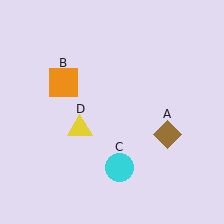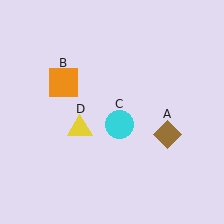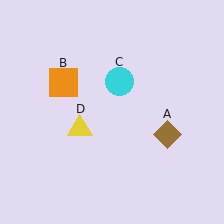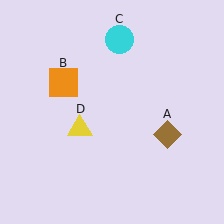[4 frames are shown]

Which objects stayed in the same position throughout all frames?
Brown diamond (object A) and orange square (object B) and yellow triangle (object D) remained stationary.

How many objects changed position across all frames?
1 object changed position: cyan circle (object C).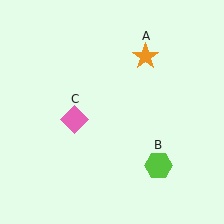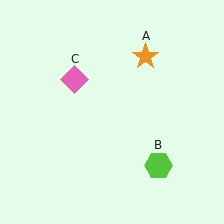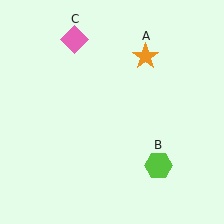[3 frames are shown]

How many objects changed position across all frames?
1 object changed position: pink diamond (object C).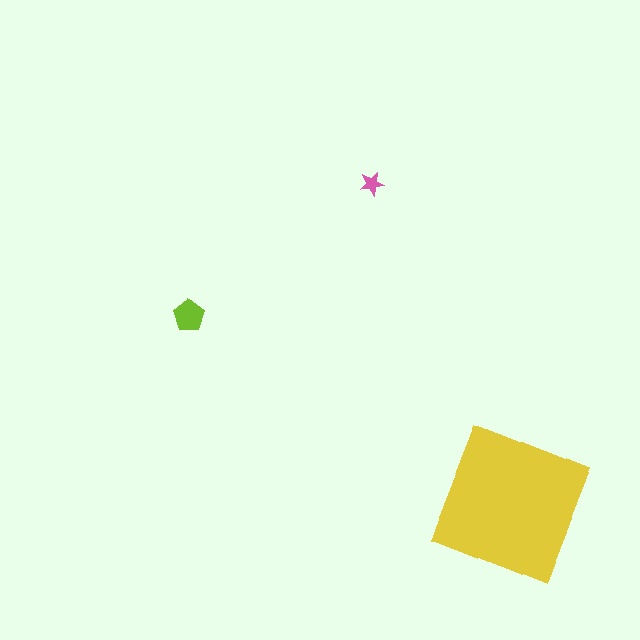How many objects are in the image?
There are 3 objects in the image.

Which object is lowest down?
The yellow square is bottommost.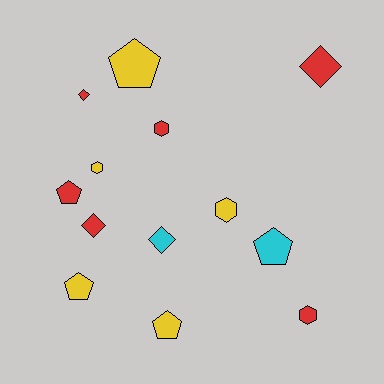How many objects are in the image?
There are 13 objects.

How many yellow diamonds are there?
There are no yellow diamonds.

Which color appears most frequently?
Red, with 6 objects.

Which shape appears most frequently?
Pentagon, with 5 objects.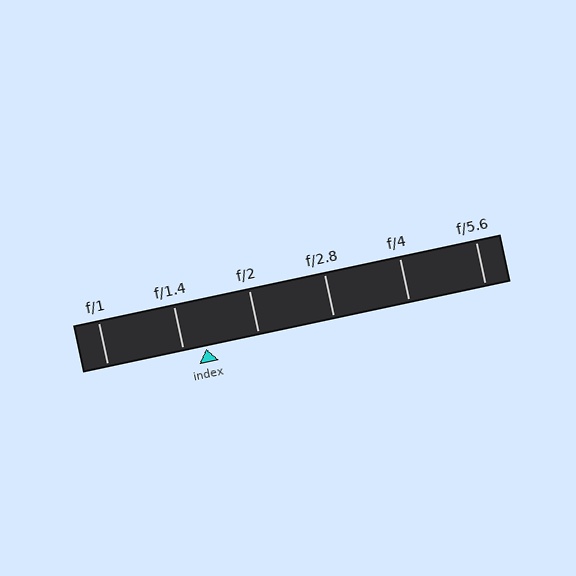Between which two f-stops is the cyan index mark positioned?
The index mark is between f/1.4 and f/2.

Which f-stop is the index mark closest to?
The index mark is closest to f/1.4.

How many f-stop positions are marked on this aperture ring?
There are 6 f-stop positions marked.